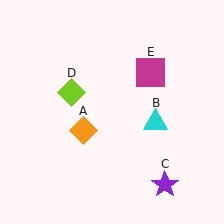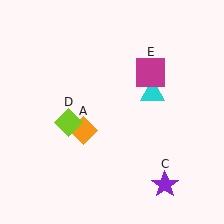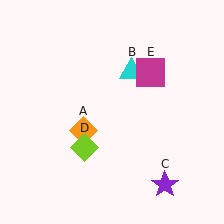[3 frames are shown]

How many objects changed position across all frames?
2 objects changed position: cyan triangle (object B), lime diamond (object D).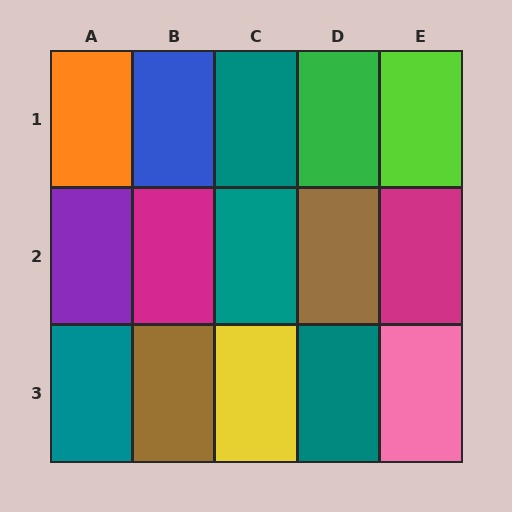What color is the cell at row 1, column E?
Lime.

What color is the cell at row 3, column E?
Pink.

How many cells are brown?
2 cells are brown.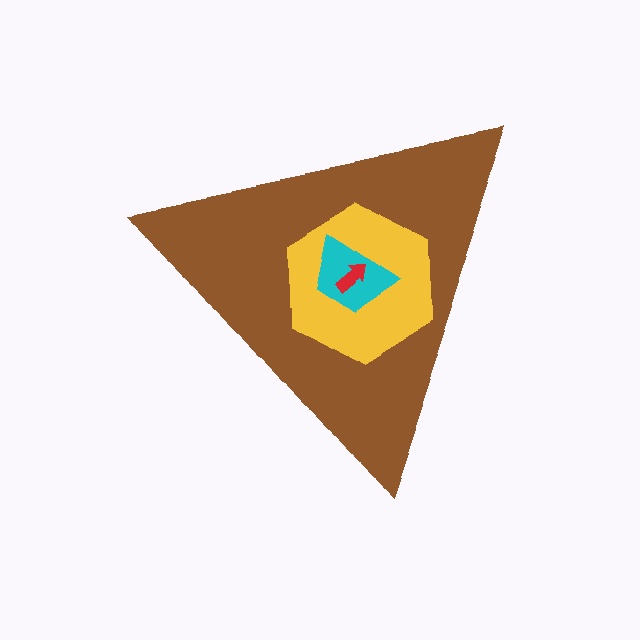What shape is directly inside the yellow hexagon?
The cyan trapezoid.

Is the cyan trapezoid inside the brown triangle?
Yes.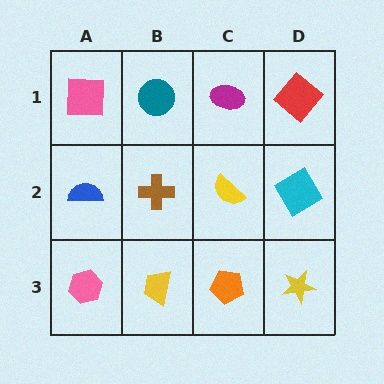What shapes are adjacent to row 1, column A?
A blue semicircle (row 2, column A), a teal circle (row 1, column B).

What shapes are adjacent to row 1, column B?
A brown cross (row 2, column B), a pink square (row 1, column A), a magenta ellipse (row 1, column C).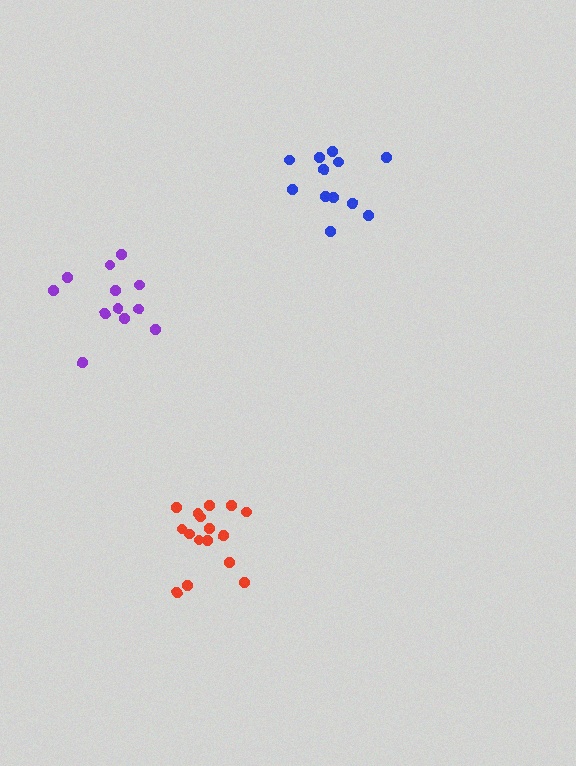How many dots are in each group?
Group 1: 16 dots, Group 2: 12 dots, Group 3: 12 dots (40 total).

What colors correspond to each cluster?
The clusters are colored: red, blue, purple.